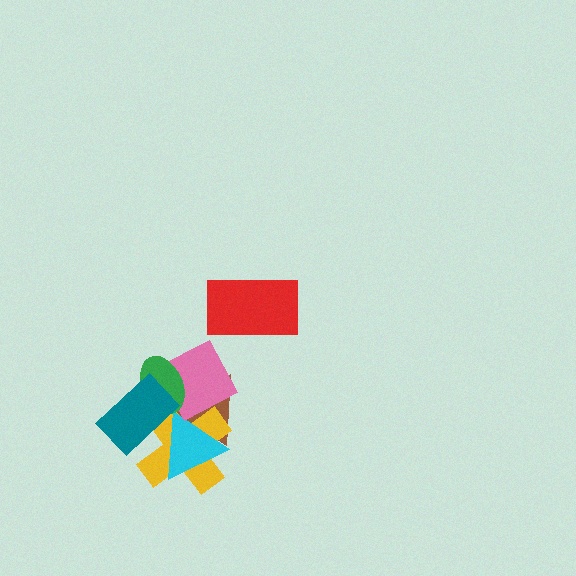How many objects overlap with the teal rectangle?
5 objects overlap with the teal rectangle.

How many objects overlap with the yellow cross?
5 objects overlap with the yellow cross.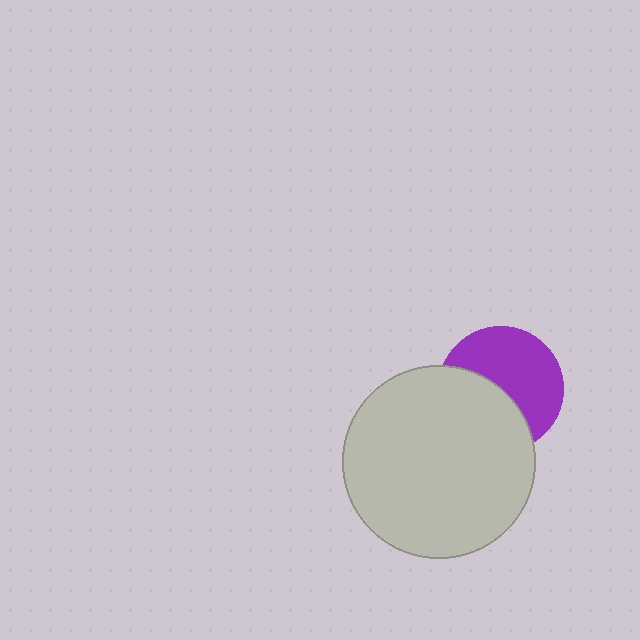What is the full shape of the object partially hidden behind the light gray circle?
The partially hidden object is a purple circle.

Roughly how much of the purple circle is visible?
About half of it is visible (roughly 56%).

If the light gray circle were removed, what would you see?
You would see the complete purple circle.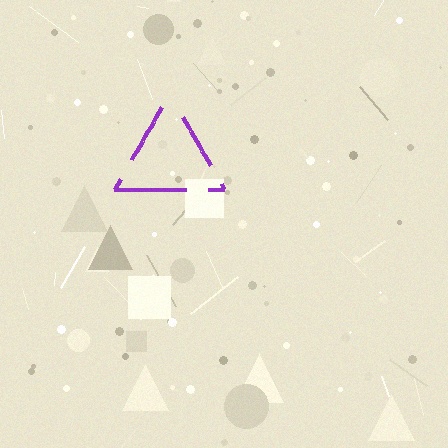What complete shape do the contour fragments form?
The contour fragments form a triangle.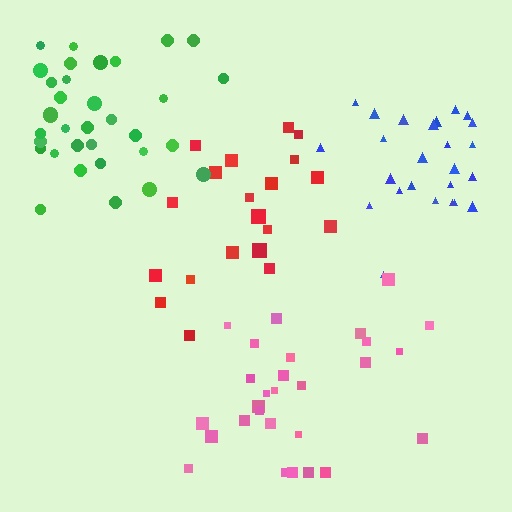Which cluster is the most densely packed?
Green.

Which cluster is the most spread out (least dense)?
Red.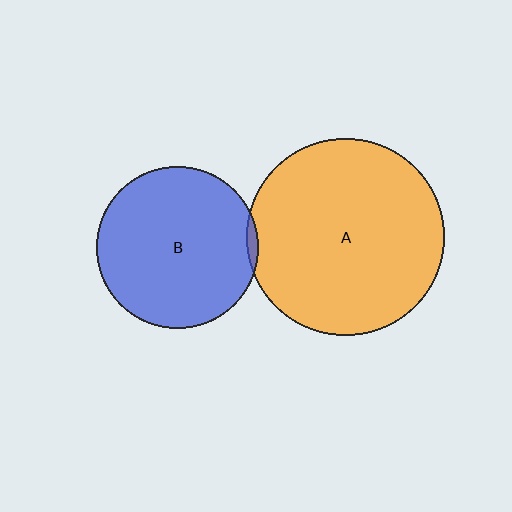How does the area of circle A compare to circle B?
Approximately 1.5 times.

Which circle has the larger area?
Circle A (orange).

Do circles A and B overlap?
Yes.